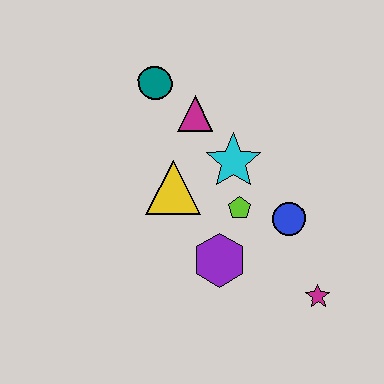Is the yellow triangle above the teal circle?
No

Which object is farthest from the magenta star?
The teal circle is farthest from the magenta star.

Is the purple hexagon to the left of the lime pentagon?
Yes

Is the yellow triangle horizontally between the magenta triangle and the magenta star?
No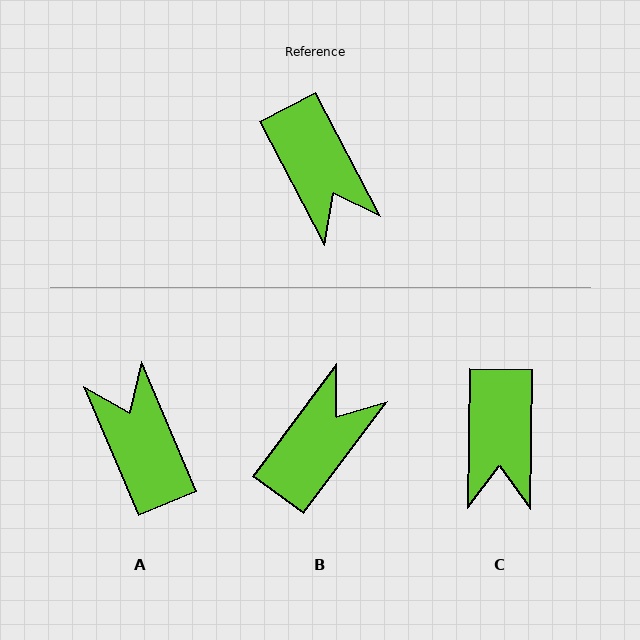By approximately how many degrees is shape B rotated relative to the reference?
Approximately 115 degrees counter-clockwise.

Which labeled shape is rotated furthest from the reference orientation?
A, about 175 degrees away.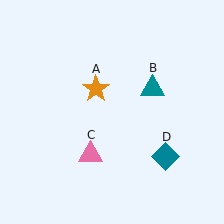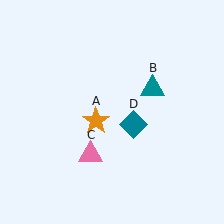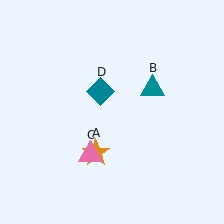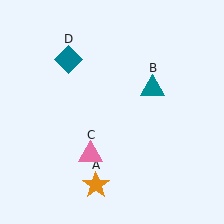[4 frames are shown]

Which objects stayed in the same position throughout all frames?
Teal triangle (object B) and pink triangle (object C) remained stationary.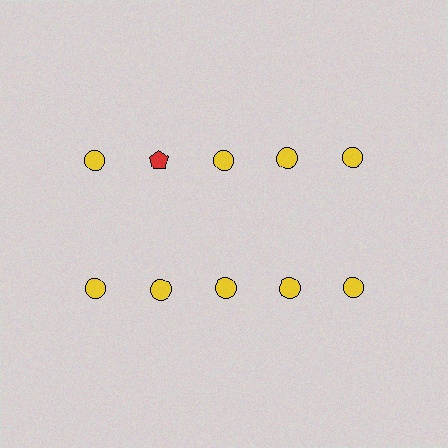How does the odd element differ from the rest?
It differs in both color (red instead of yellow) and shape (pentagon instead of circle).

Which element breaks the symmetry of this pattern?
The red pentagon in the top row, second from left column breaks the symmetry. All other shapes are yellow circles.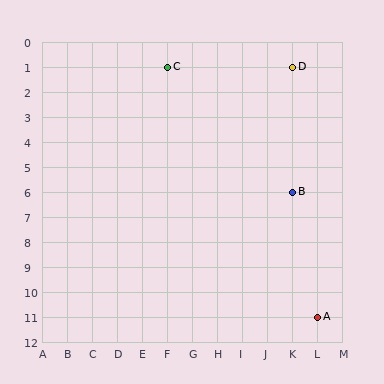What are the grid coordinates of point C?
Point C is at grid coordinates (F, 1).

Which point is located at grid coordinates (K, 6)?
Point B is at (K, 6).